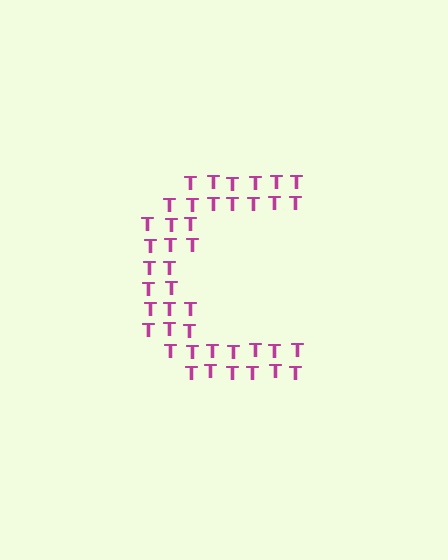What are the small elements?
The small elements are letter T's.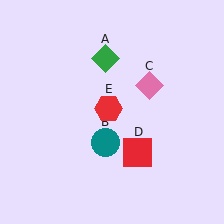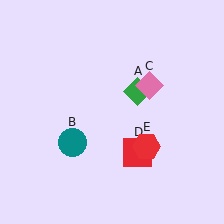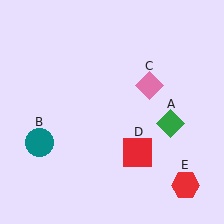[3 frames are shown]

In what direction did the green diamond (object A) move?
The green diamond (object A) moved down and to the right.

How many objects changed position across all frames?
3 objects changed position: green diamond (object A), teal circle (object B), red hexagon (object E).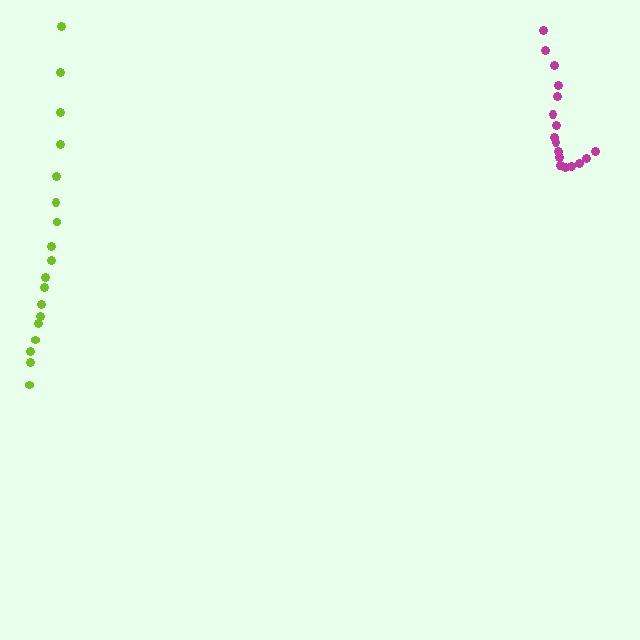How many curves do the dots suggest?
There are 2 distinct paths.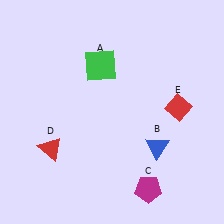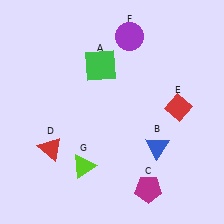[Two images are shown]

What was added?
A purple circle (F), a lime triangle (G) were added in Image 2.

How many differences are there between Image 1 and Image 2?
There are 2 differences between the two images.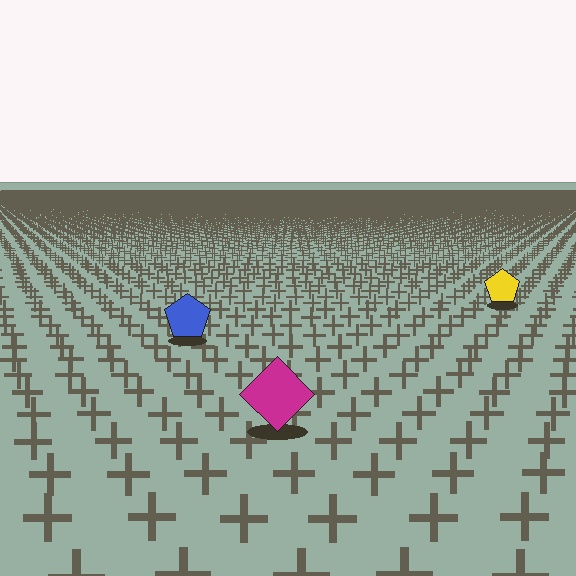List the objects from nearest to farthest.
From nearest to farthest: the magenta diamond, the blue pentagon, the yellow pentagon.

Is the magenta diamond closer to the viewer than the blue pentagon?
Yes. The magenta diamond is closer — you can tell from the texture gradient: the ground texture is coarser near it.